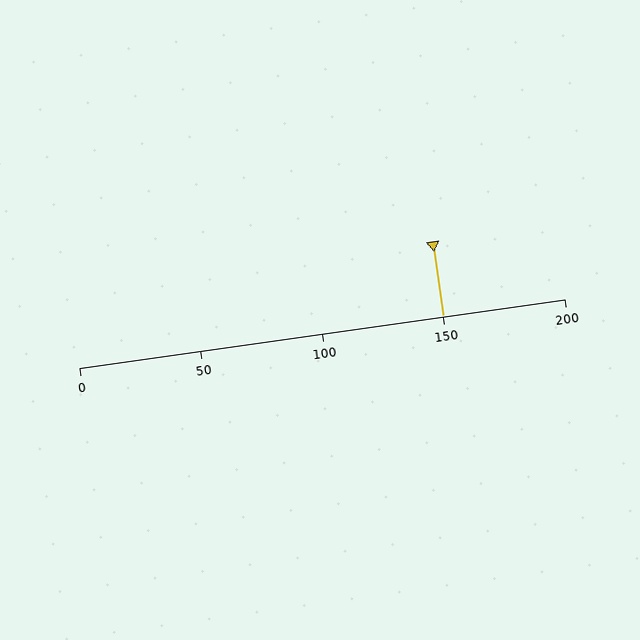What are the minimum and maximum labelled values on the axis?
The axis runs from 0 to 200.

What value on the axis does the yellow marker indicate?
The marker indicates approximately 150.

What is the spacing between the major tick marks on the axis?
The major ticks are spaced 50 apart.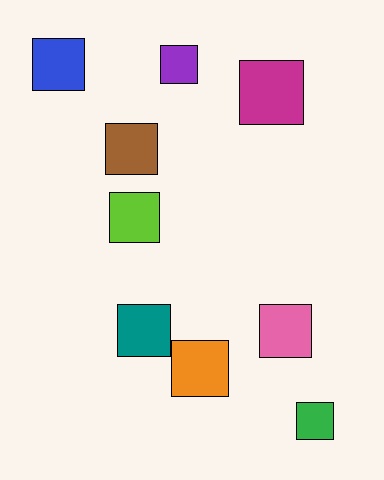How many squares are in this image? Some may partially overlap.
There are 9 squares.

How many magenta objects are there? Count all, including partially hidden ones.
There is 1 magenta object.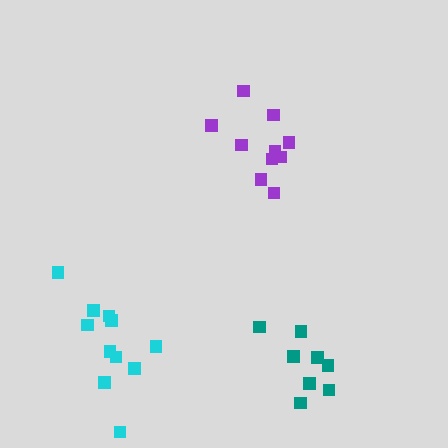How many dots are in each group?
Group 1: 8 dots, Group 2: 11 dots, Group 3: 10 dots (29 total).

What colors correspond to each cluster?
The clusters are colored: teal, cyan, purple.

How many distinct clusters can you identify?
There are 3 distinct clusters.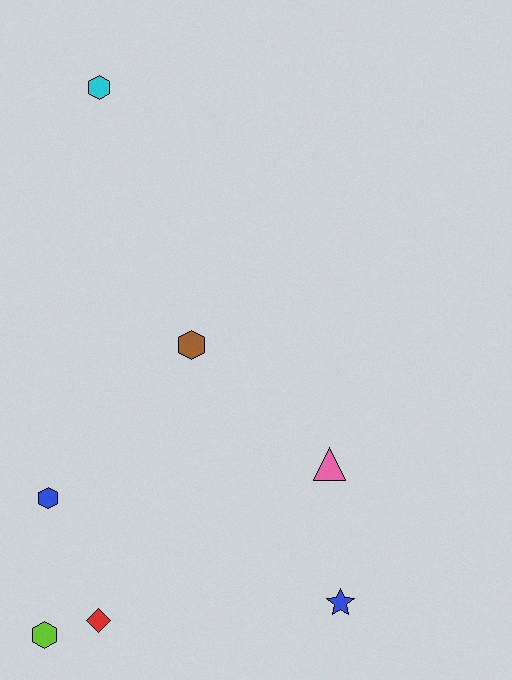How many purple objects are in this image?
There are no purple objects.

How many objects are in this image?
There are 7 objects.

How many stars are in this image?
There is 1 star.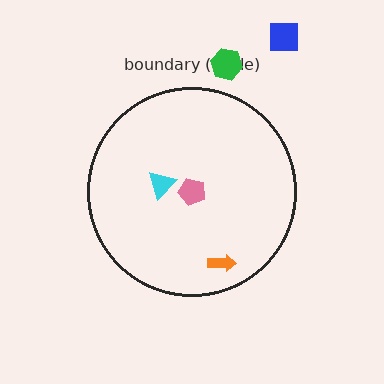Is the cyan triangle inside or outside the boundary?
Inside.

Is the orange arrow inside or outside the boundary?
Inside.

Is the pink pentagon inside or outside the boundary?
Inside.